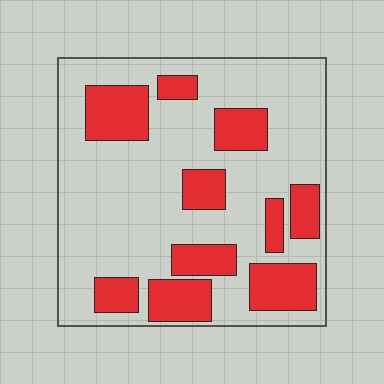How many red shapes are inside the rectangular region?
10.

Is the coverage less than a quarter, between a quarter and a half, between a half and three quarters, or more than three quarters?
Between a quarter and a half.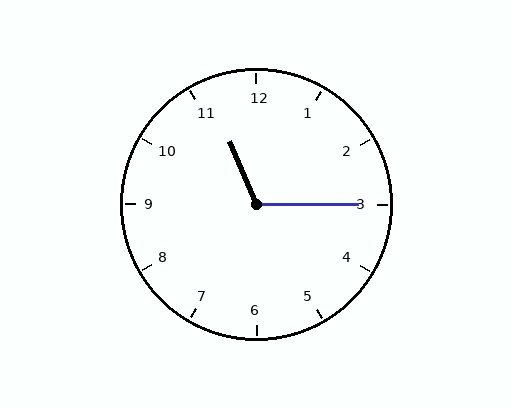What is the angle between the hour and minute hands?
Approximately 112 degrees.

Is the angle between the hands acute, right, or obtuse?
It is obtuse.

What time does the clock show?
11:15.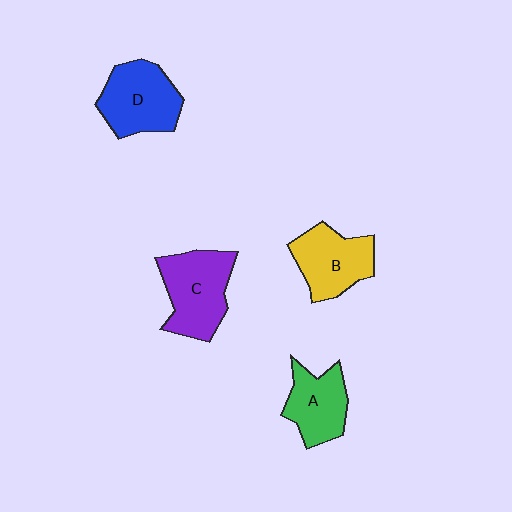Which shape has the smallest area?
Shape A (green).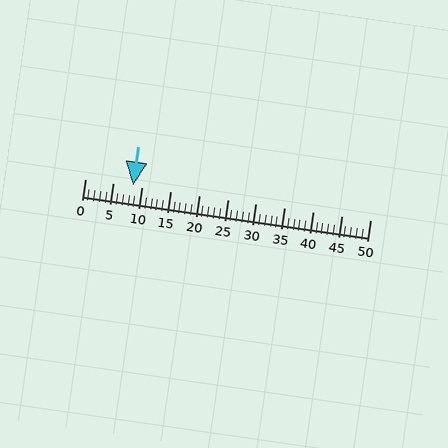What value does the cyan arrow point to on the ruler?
The cyan arrow points to approximately 8.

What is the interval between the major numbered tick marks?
The major tick marks are spaced 5 units apart.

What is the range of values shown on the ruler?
The ruler shows values from 0 to 50.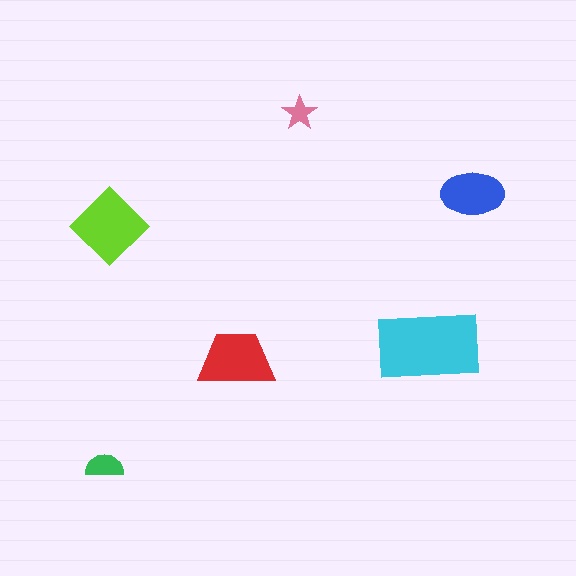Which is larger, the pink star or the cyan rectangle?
The cyan rectangle.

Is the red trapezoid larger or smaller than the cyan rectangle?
Smaller.